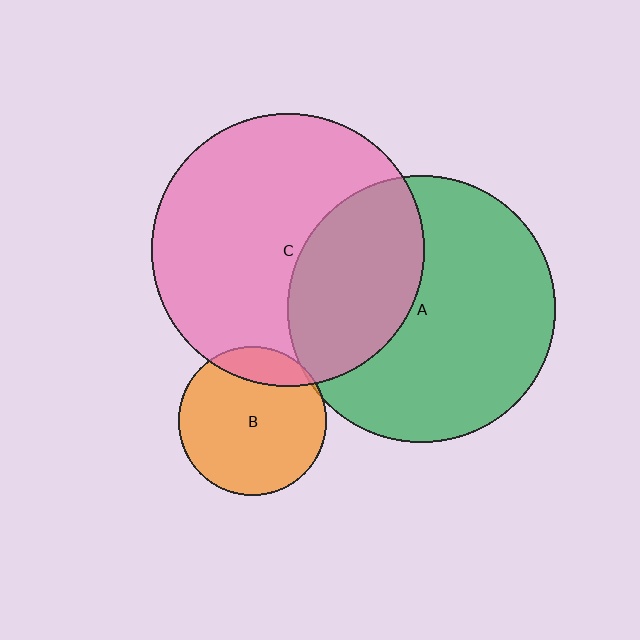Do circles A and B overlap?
Yes.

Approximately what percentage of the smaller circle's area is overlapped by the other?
Approximately 5%.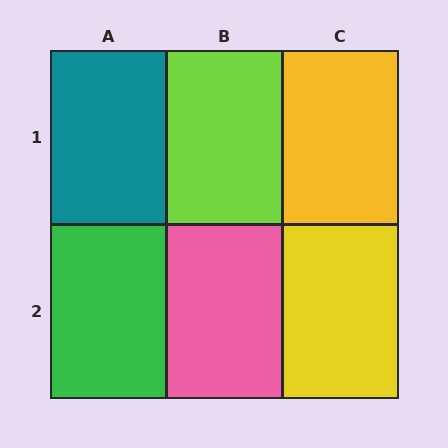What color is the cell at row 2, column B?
Pink.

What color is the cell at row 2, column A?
Green.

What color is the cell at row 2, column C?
Yellow.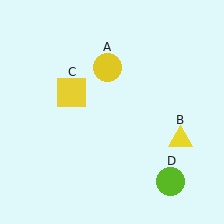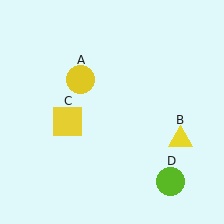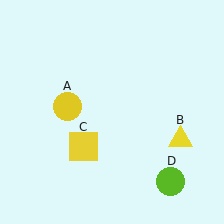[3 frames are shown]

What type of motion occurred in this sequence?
The yellow circle (object A), yellow square (object C) rotated counterclockwise around the center of the scene.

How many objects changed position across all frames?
2 objects changed position: yellow circle (object A), yellow square (object C).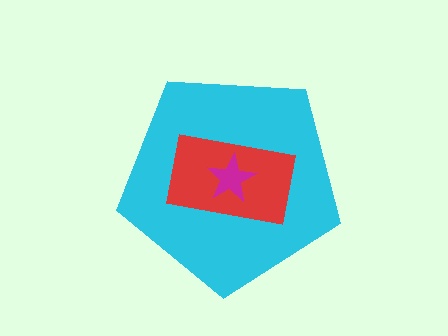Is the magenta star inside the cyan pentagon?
Yes.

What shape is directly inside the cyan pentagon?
The red rectangle.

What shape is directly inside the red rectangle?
The magenta star.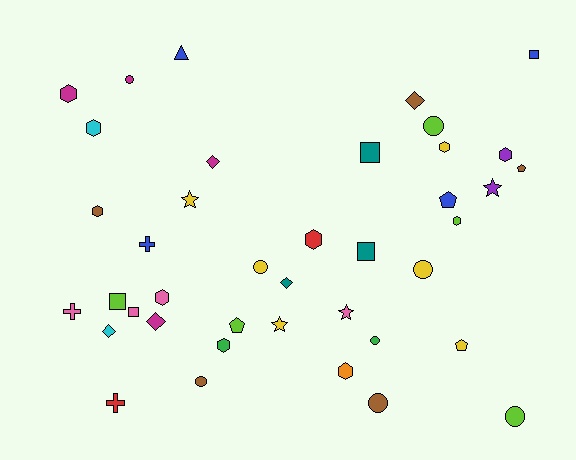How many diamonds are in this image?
There are 5 diamonds.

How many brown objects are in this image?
There are 5 brown objects.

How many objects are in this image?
There are 40 objects.